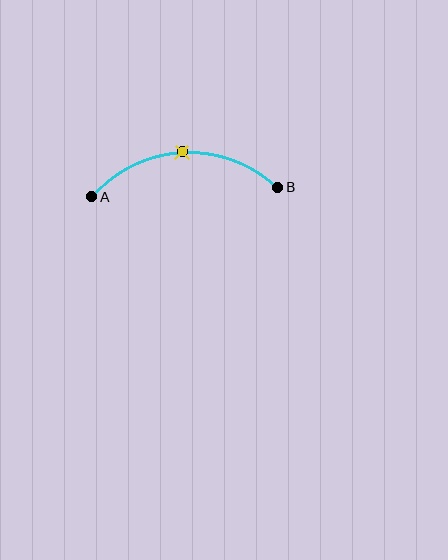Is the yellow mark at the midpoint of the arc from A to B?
Yes. The yellow mark lies on the arc at equal arc-length from both A and B — it is the arc midpoint.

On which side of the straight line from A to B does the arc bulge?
The arc bulges above the straight line connecting A and B.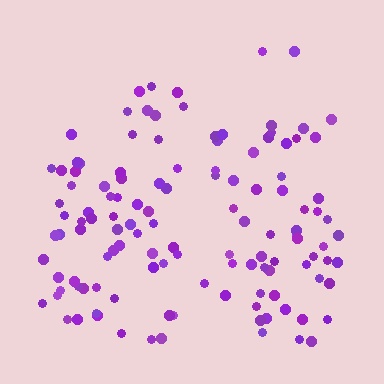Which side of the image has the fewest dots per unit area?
The top.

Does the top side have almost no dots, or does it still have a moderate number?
Still a moderate number, just noticeably fewer than the bottom.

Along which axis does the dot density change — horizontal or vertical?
Vertical.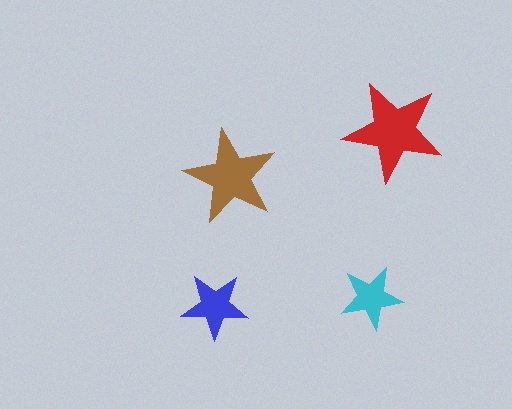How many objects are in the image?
There are 4 objects in the image.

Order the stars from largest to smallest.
the red one, the brown one, the blue one, the cyan one.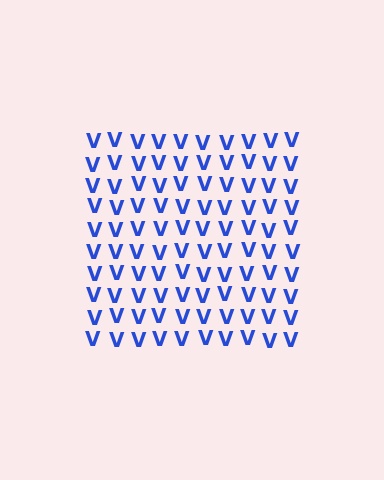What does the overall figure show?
The overall figure shows a square.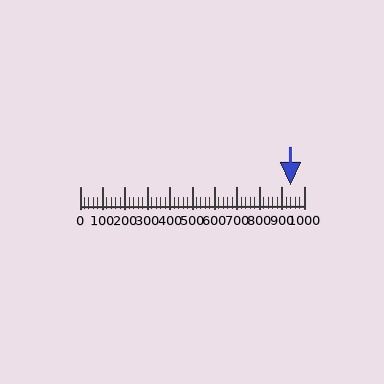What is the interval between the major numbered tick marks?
The major tick marks are spaced 100 units apart.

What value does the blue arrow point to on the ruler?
The blue arrow points to approximately 940.